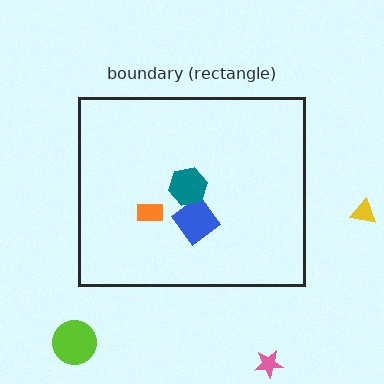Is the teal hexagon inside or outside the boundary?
Inside.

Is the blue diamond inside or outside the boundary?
Inside.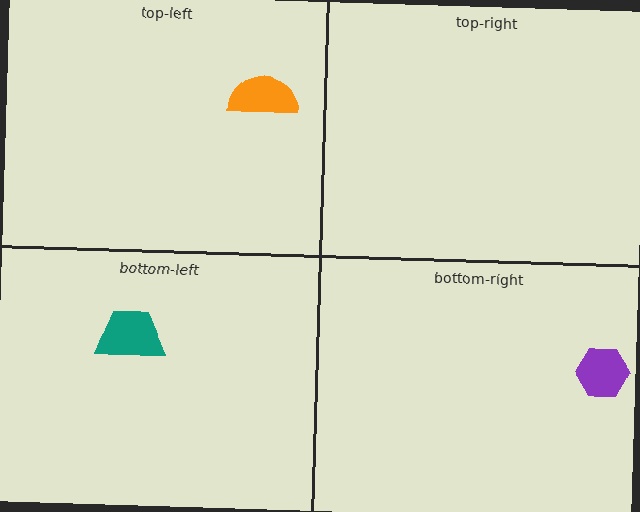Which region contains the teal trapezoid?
The bottom-left region.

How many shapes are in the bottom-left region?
1.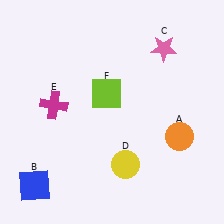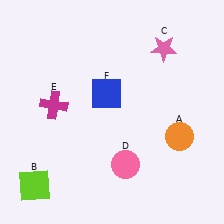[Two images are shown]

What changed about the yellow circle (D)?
In Image 1, D is yellow. In Image 2, it changed to pink.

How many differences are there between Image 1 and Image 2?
There are 3 differences between the two images.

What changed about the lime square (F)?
In Image 1, F is lime. In Image 2, it changed to blue.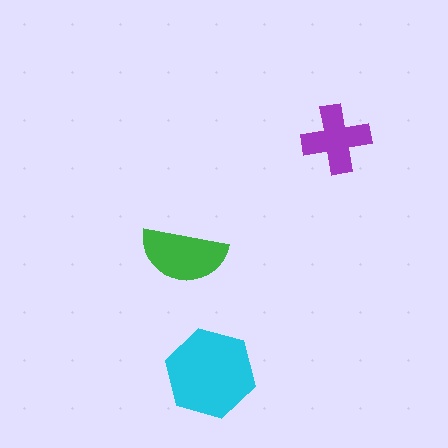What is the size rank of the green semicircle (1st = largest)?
2nd.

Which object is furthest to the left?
The green semicircle is leftmost.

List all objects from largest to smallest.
The cyan hexagon, the green semicircle, the purple cross.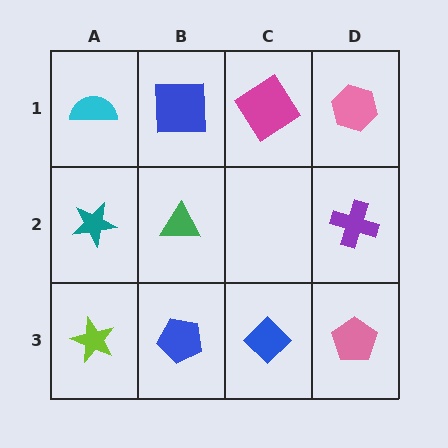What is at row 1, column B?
A blue square.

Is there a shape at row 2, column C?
No, that cell is empty.